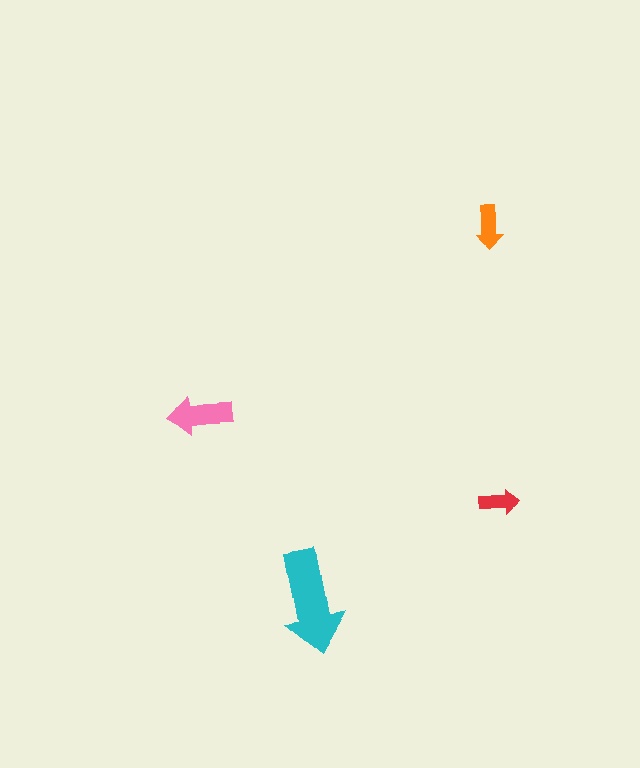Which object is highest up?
The orange arrow is topmost.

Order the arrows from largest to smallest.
the cyan one, the pink one, the orange one, the red one.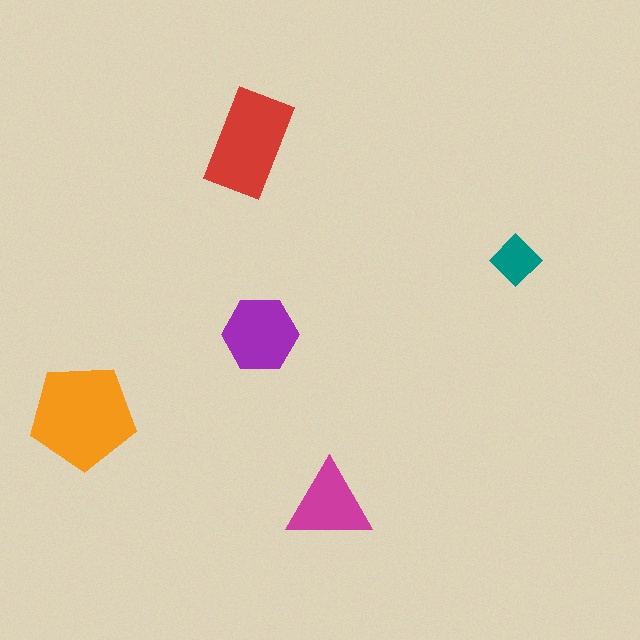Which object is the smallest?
The teal diamond.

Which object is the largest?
The orange pentagon.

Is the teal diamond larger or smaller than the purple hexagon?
Smaller.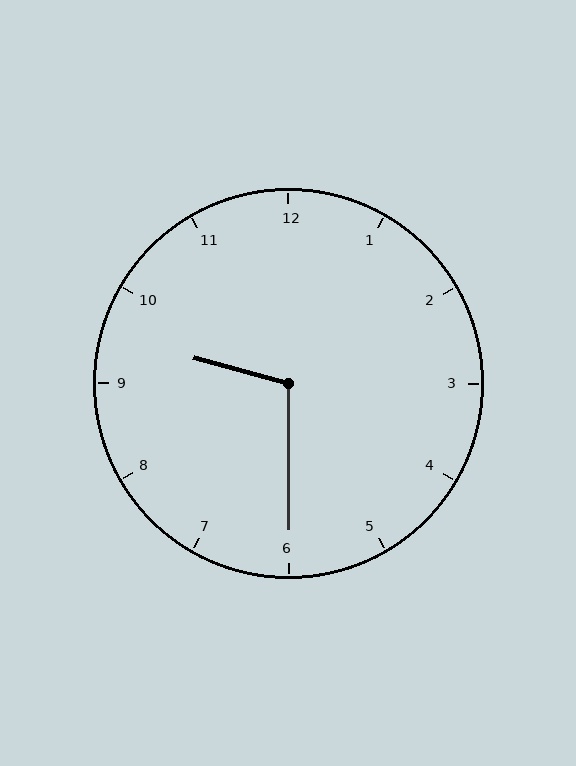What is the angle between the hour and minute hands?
Approximately 105 degrees.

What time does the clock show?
9:30.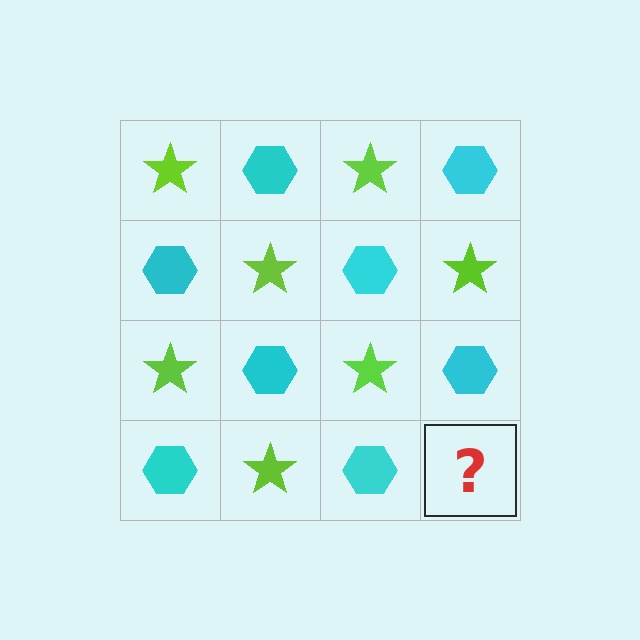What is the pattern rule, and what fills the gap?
The rule is that it alternates lime star and cyan hexagon in a checkerboard pattern. The gap should be filled with a lime star.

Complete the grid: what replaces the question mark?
The question mark should be replaced with a lime star.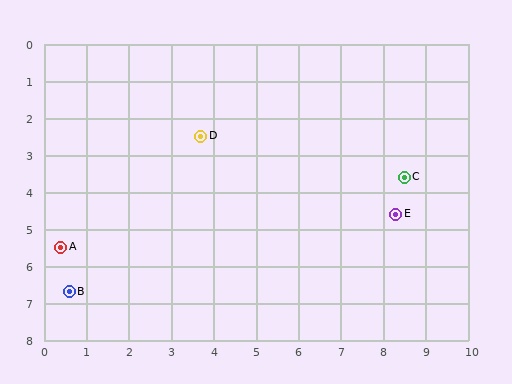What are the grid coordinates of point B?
Point B is at approximately (0.6, 6.7).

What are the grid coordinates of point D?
Point D is at approximately (3.7, 2.5).